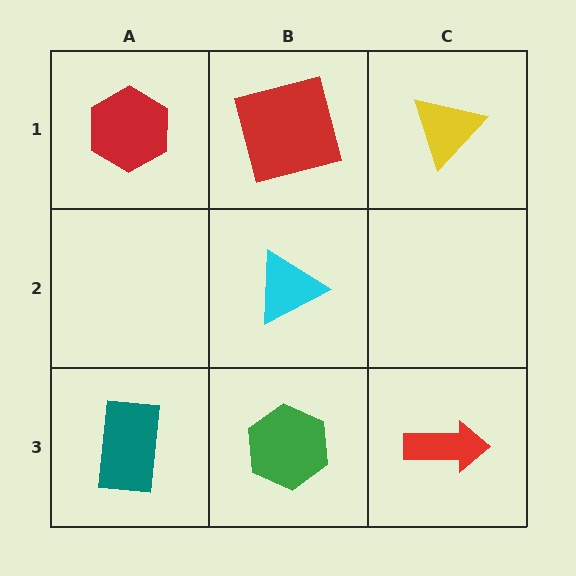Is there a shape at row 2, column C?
No, that cell is empty.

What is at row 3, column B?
A green hexagon.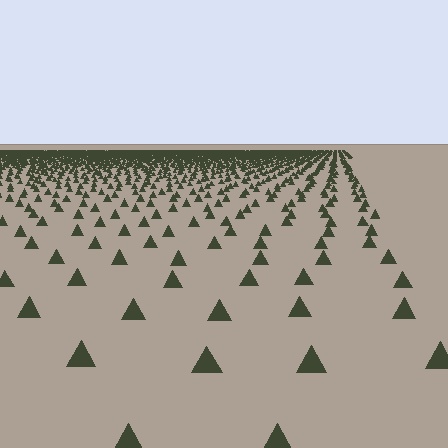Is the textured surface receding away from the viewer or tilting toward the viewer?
The surface is receding away from the viewer. Texture elements get smaller and denser toward the top.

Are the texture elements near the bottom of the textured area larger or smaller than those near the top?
Larger. Near the bottom, elements are closer to the viewer and appear at a bigger on-screen size.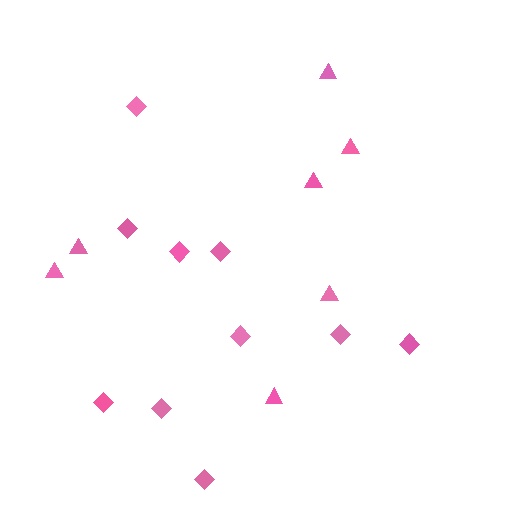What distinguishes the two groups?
There are 2 groups: one group of triangles (7) and one group of diamonds (10).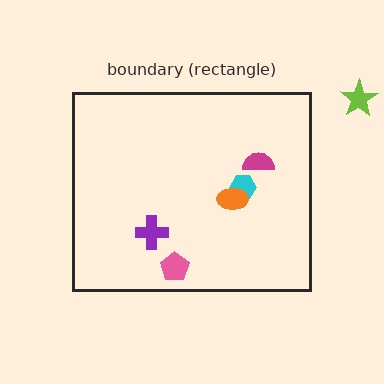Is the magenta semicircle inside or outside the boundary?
Inside.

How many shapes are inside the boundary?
5 inside, 1 outside.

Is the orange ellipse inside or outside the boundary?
Inside.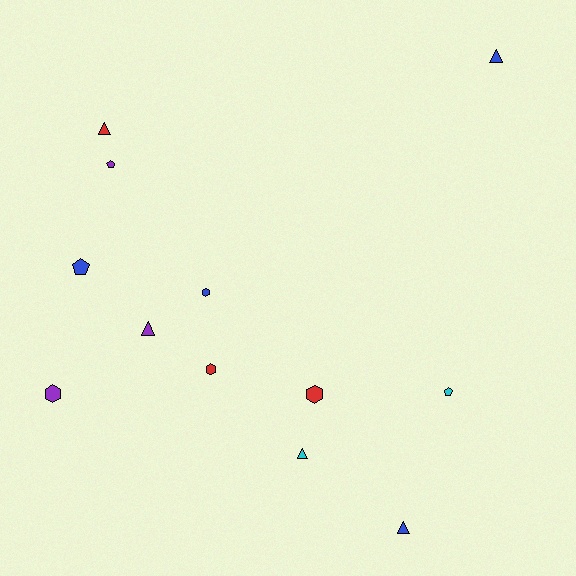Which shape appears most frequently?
Triangle, with 5 objects.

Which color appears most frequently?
Blue, with 4 objects.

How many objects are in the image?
There are 12 objects.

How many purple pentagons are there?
There is 1 purple pentagon.